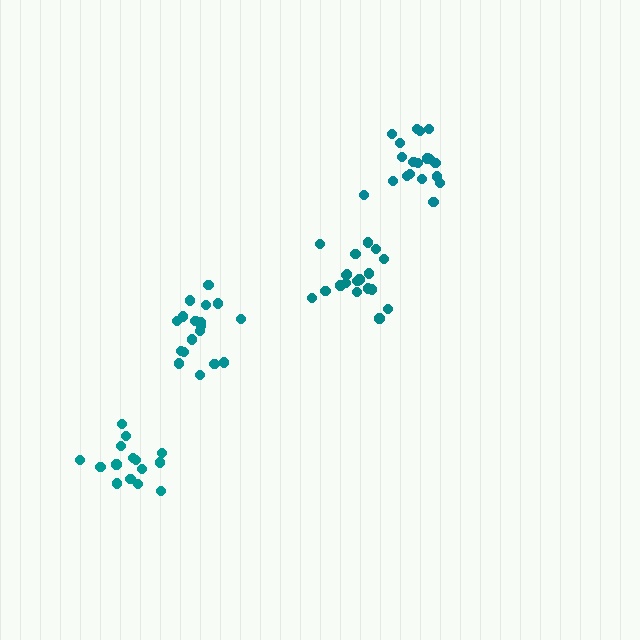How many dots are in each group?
Group 1: 18 dots, Group 2: 20 dots, Group 3: 15 dots, Group 4: 20 dots (73 total).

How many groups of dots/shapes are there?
There are 4 groups.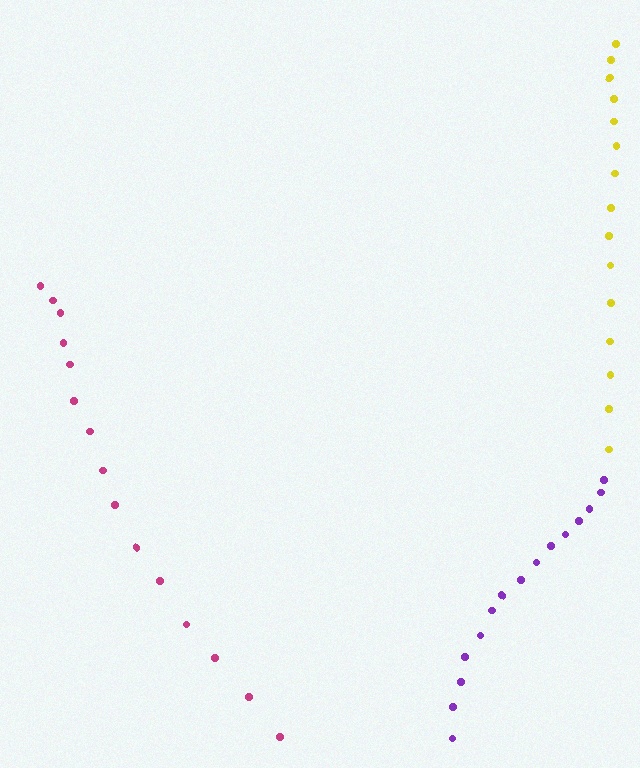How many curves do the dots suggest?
There are 3 distinct paths.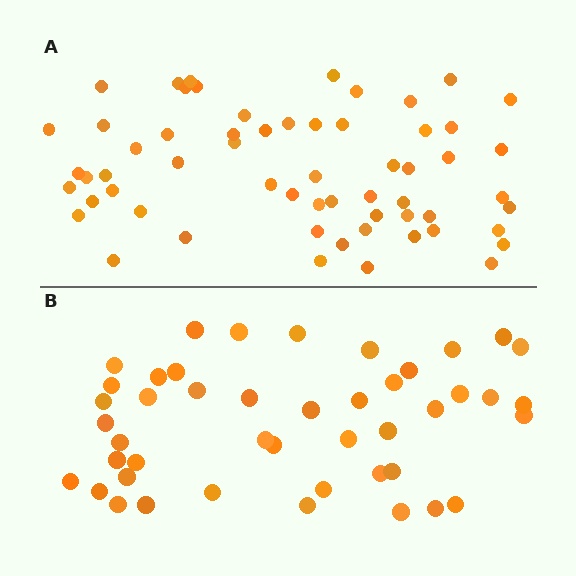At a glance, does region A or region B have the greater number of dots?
Region A (the top region) has more dots.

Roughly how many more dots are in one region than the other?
Region A has approximately 15 more dots than region B.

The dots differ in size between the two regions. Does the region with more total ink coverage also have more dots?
No. Region B has more total ink coverage because its dots are larger, but region A actually contains more individual dots. Total area can be misleading — the number of items is what matters here.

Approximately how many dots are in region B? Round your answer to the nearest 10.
About 40 dots. (The exact count is 45, which rounds to 40.)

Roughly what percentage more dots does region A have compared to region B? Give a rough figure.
About 35% more.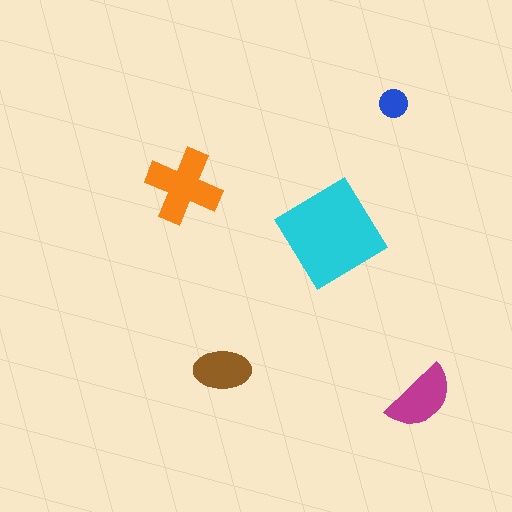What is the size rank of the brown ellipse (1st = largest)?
4th.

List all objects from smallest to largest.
The blue circle, the brown ellipse, the magenta semicircle, the orange cross, the cyan diamond.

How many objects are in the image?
There are 5 objects in the image.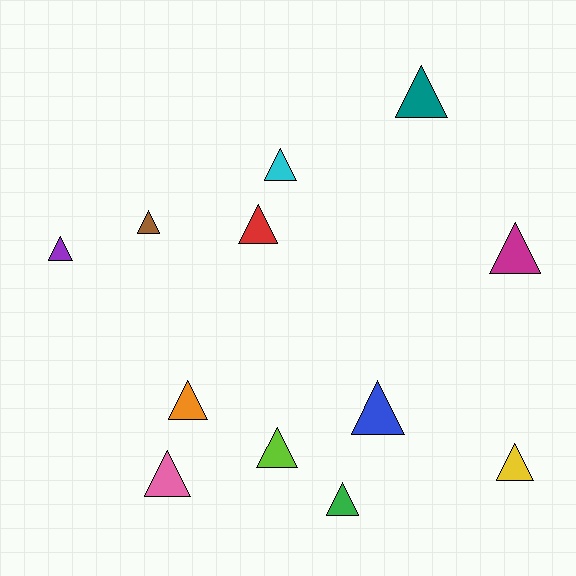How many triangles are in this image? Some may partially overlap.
There are 12 triangles.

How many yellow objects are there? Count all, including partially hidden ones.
There is 1 yellow object.